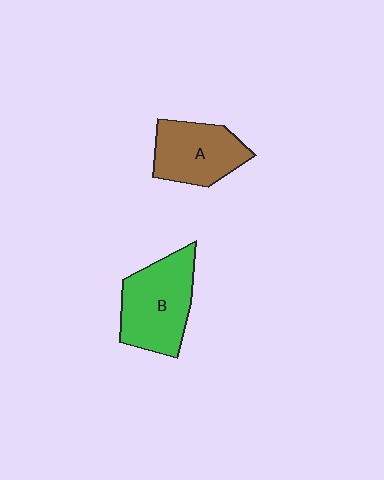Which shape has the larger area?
Shape B (green).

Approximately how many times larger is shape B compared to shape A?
Approximately 1.2 times.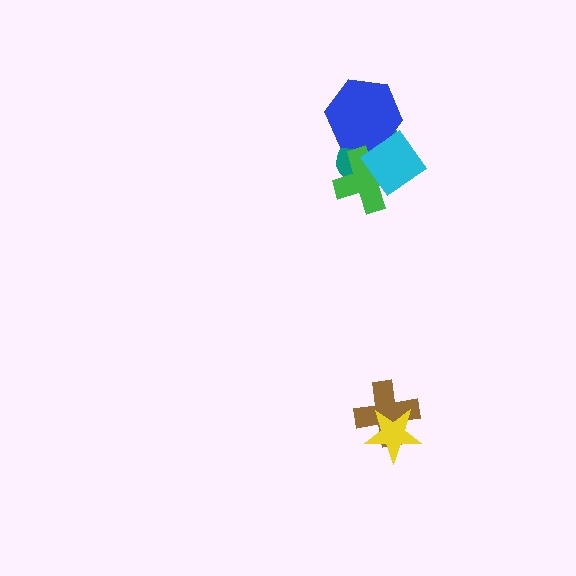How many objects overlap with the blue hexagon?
3 objects overlap with the blue hexagon.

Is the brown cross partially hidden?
Yes, it is partially covered by another shape.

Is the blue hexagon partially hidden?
Yes, it is partially covered by another shape.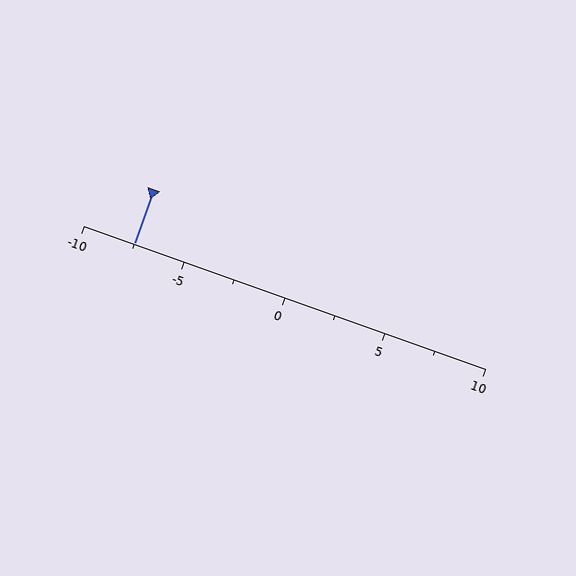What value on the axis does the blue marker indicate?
The marker indicates approximately -7.5.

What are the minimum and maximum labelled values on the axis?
The axis runs from -10 to 10.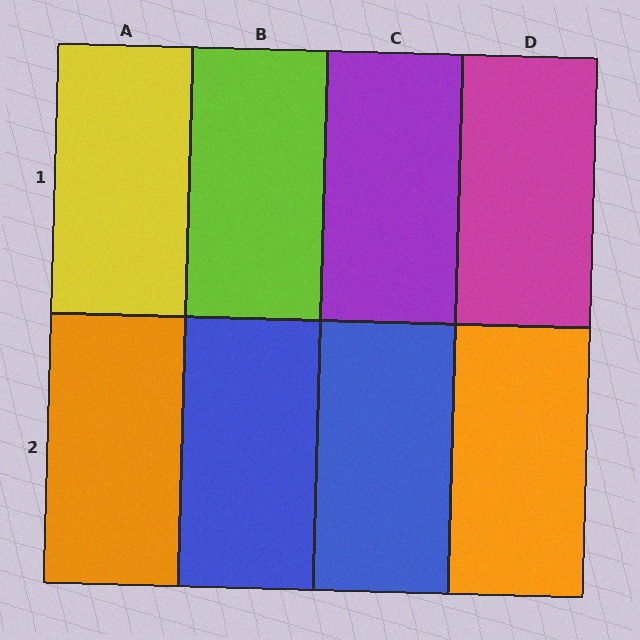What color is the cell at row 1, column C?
Purple.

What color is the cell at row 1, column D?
Magenta.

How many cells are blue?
2 cells are blue.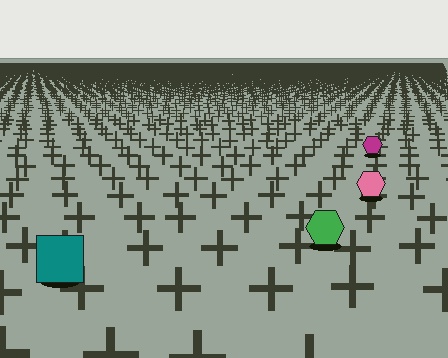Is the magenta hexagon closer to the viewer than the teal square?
No. The teal square is closer — you can tell from the texture gradient: the ground texture is coarser near it.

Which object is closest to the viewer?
The teal square is closest. The texture marks near it are larger and more spread out.